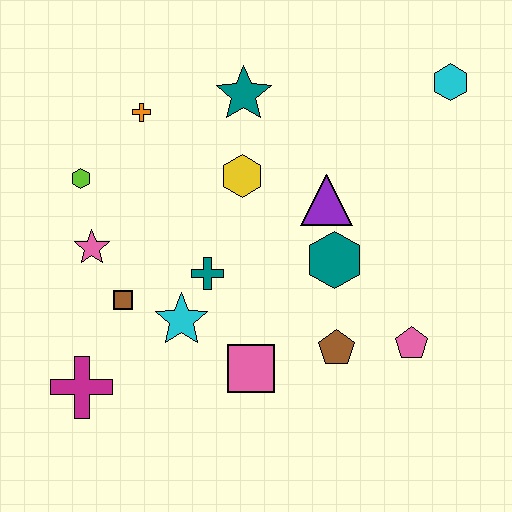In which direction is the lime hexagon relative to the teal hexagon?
The lime hexagon is to the left of the teal hexagon.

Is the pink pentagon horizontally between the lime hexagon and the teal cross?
No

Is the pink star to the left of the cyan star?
Yes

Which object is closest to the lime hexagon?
The pink star is closest to the lime hexagon.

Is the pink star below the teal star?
Yes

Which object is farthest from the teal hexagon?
The magenta cross is farthest from the teal hexagon.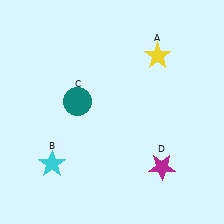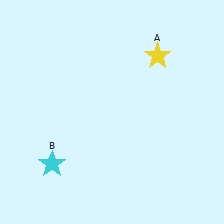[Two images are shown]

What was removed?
The magenta star (D), the teal circle (C) were removed in Image 2.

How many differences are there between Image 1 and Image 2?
There are 2 differences between the two images.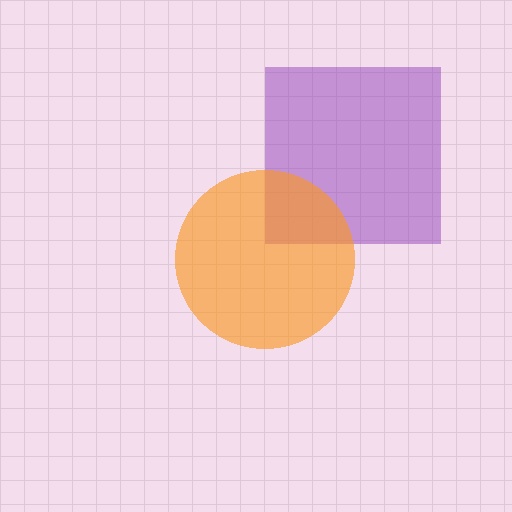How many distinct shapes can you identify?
There are 2 distinct shapes: a purple square, an orange circle.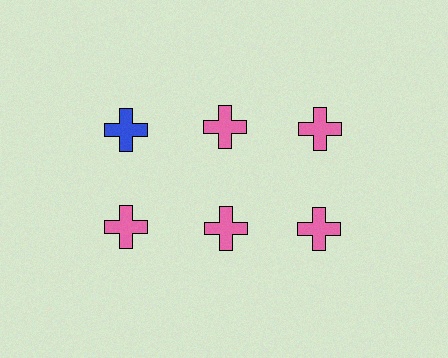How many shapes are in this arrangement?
There are 6 shapes arranged in a grid pattern.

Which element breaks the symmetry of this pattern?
The blue cross in the top row, leftmost column breaks the symmetry. All other shapes are pink crosses.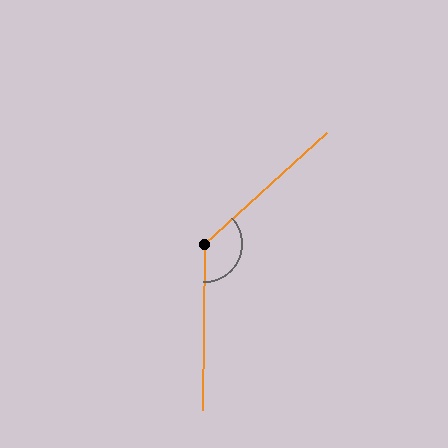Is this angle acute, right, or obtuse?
It is obtuse.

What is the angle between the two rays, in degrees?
Approximately 133 degrees.